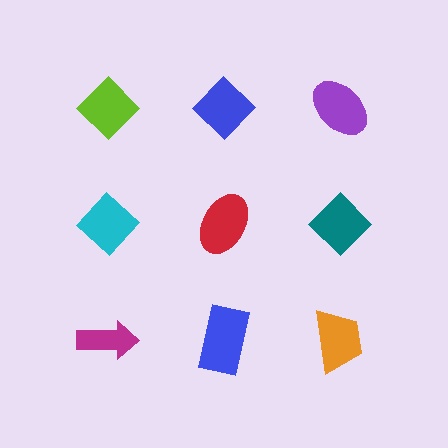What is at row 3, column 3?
An orange trapezoid.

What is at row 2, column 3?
A teal diamond.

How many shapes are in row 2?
3 shapes.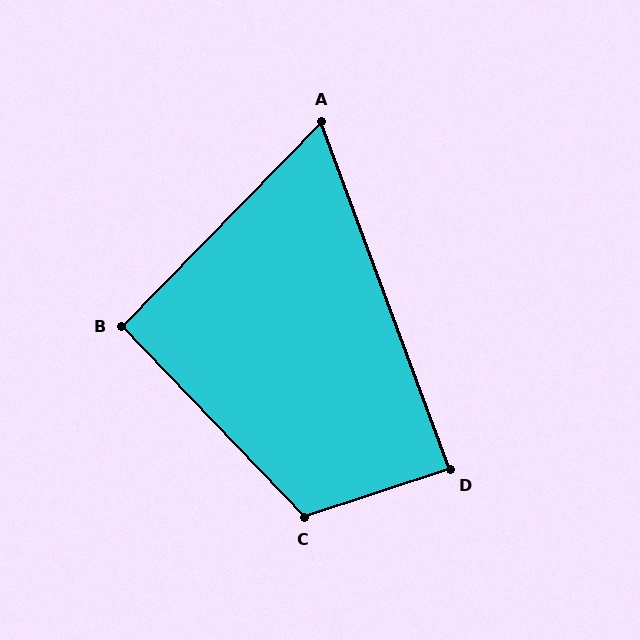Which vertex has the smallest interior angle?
A, at approximately 65 degrees.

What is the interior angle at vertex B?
Approximately 92 degrees (approximately right).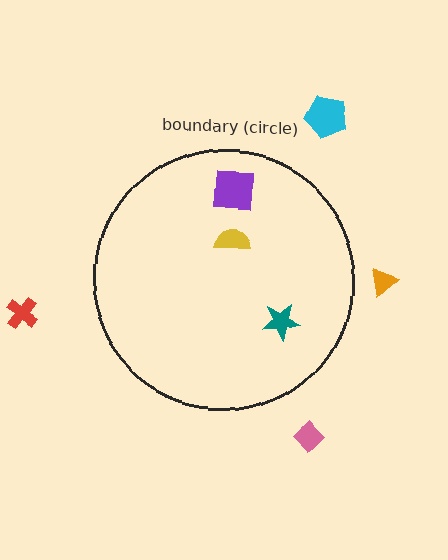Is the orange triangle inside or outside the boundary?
Outside.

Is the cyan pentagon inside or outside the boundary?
Outside.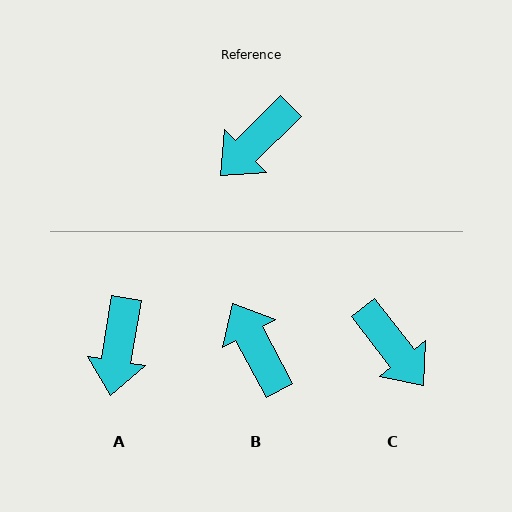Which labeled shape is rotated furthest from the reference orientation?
B, about 106 degrees away.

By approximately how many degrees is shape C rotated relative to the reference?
Approximately 84 degrees counter-clockwise.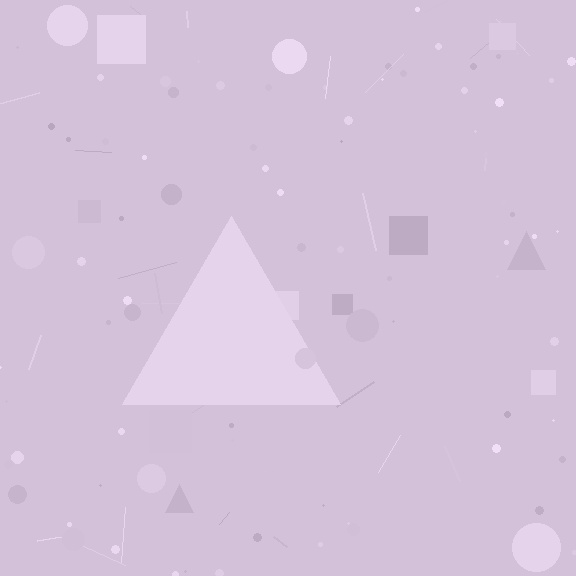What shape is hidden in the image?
A triangle is hidden in the image.